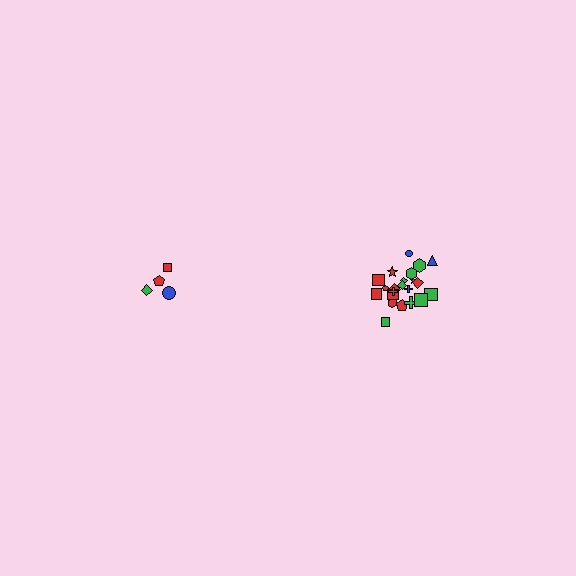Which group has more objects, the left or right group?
The right group.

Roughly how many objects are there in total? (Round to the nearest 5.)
Roughly 25 objects in total.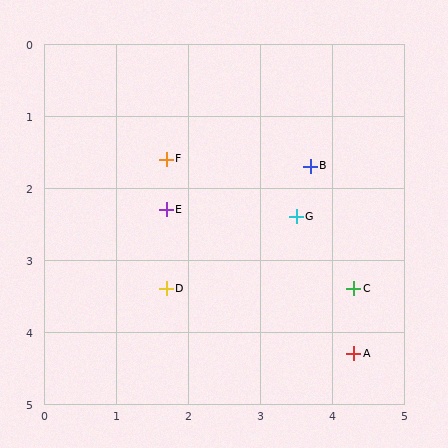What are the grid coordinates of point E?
Point E is at approximately (1.7, 2.3).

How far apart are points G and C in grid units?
Points G and C are about 1.3 grid units apart.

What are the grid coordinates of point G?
Point G is at approximately (3.5, 2.4).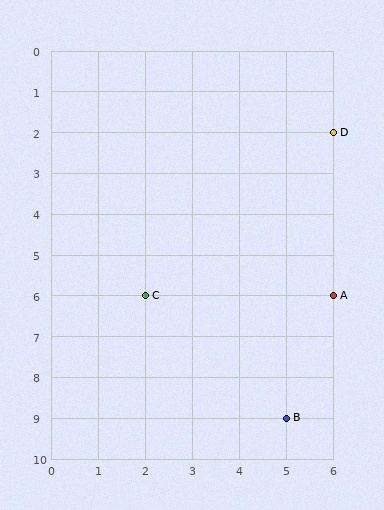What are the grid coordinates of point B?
Point B is at grid coordinates (5, 9).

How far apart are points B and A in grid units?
Points B and A are 1 column and 3 rows apart (about 3.2 grid units diagonally).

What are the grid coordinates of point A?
Point A is at grid coordinates (6, 6).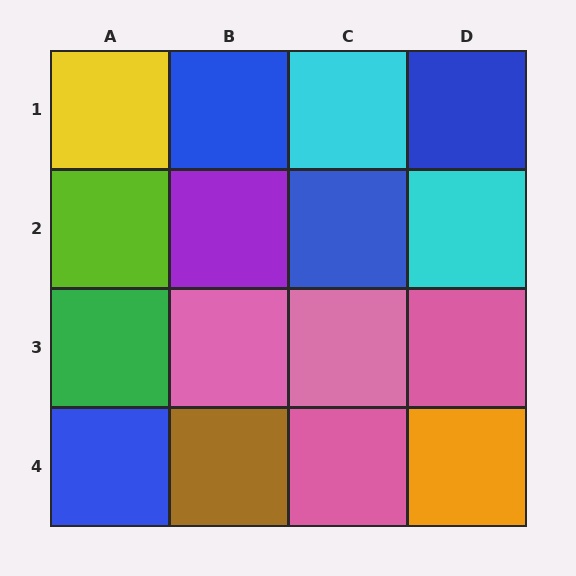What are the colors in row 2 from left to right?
Lime, purple, blue, cyan.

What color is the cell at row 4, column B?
Brown.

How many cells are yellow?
1 cell is yellow.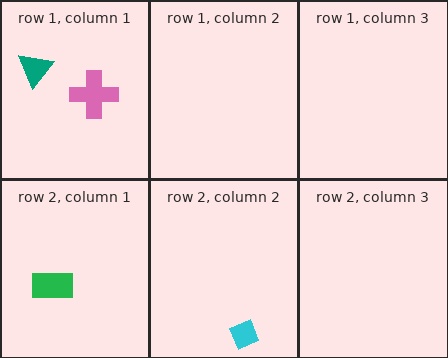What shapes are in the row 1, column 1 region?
The teal triangle, the pink cross.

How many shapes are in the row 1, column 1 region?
2.